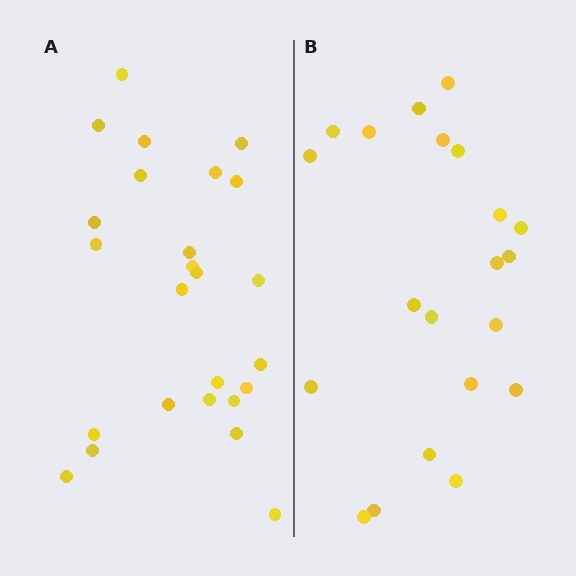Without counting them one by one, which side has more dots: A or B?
Region A (the left region) has more dots.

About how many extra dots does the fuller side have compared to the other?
Region A has about 4 more dots than region B.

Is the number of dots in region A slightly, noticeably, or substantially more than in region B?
Region A has only slightly more — the two regions are fairly close. The ratio is roughly 1.2 to 1.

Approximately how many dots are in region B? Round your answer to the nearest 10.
About 20 dots. (The exact count is 21, which rounds to 20.)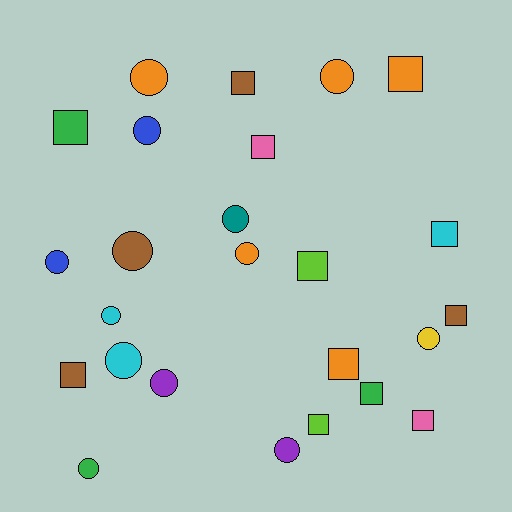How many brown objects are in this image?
There are 4 brown objects.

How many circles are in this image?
There are 13 circles.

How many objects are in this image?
There are 25 objects.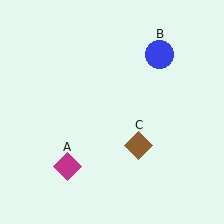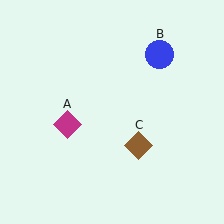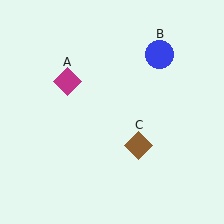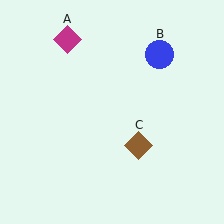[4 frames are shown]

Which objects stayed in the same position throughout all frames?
Blue circle (object B) and brown diamond (object C) remained stationary.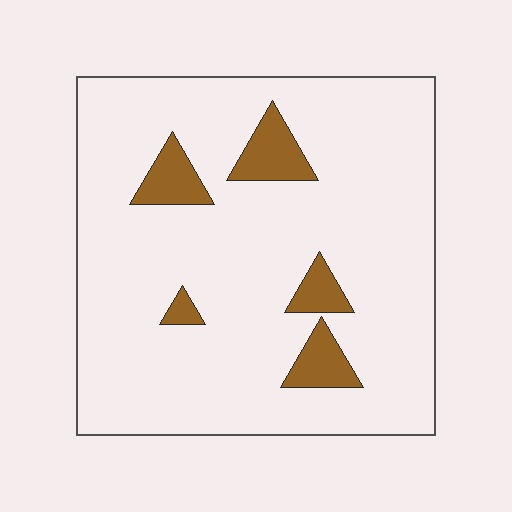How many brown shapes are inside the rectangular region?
5.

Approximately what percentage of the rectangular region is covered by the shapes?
Approximately 10%.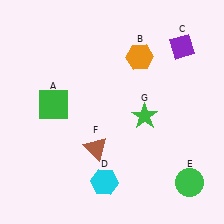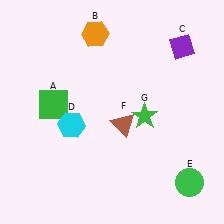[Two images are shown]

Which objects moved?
The objects that moved are: the orange hexagon (B), the cyan hexagon (D), the brown triangle (F).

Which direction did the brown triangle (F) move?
The brown triangle (F) moved right.